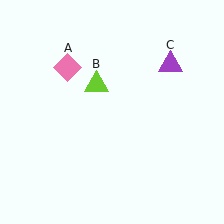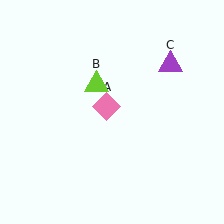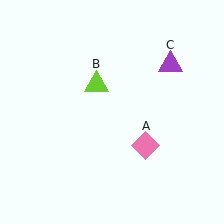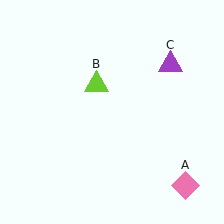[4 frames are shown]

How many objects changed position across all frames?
1 object changed position: pink diamond (object A).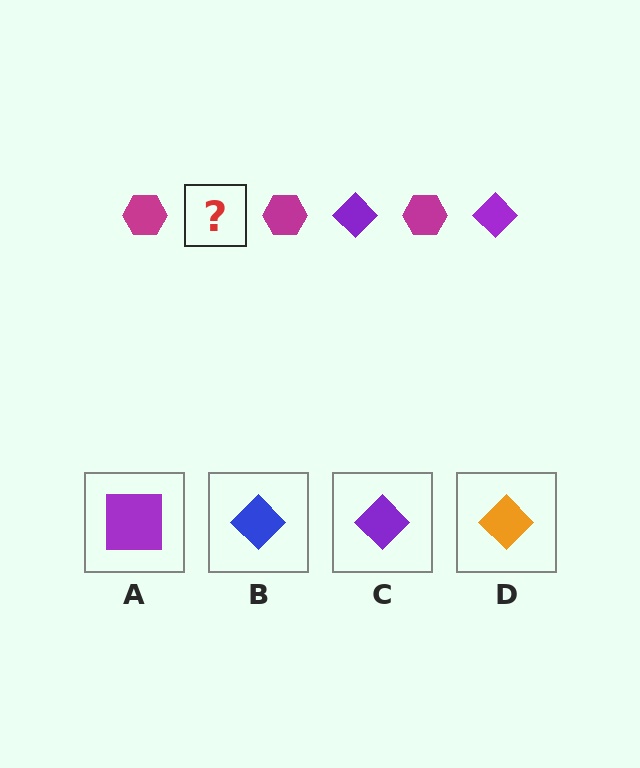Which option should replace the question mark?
Option C.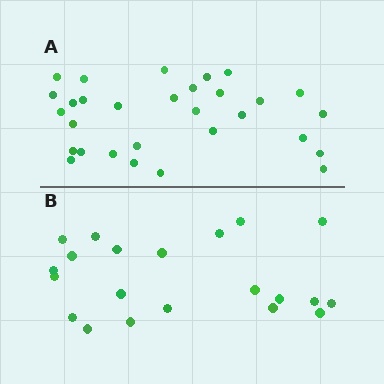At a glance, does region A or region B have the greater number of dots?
Region A (the top region) has more dots.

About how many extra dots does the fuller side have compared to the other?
Region A has roughly 8 or so more dots than region B.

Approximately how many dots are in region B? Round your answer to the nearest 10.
About 20 dots. (The exact count is 21, which rounds to 20.)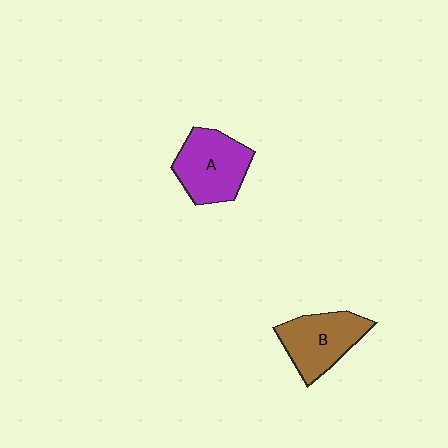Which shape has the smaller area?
Shape B (brown).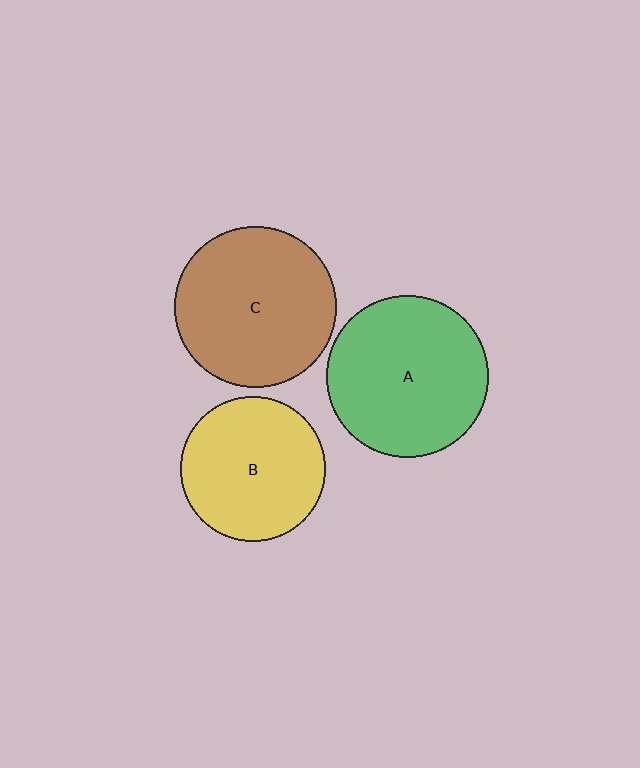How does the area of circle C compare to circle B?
Approximately 1.2 times.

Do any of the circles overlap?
No, none of the circles overlap.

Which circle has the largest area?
Circle A (green).